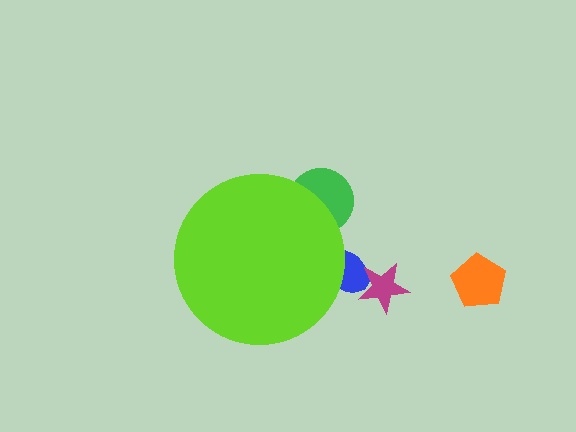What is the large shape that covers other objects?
A lime circle.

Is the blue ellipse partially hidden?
Yes, the blue ellipse is partially hidden behind the lime circle.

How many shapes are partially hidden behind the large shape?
2 shapes are partially hidden.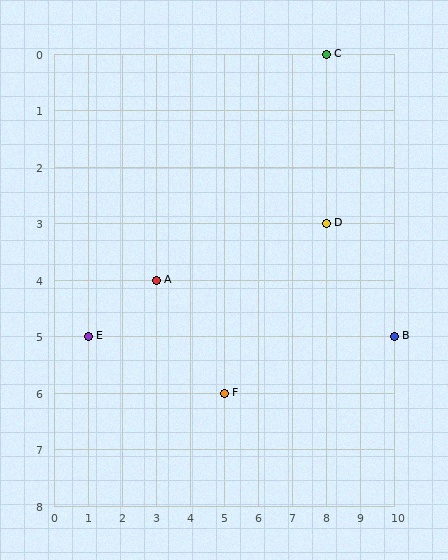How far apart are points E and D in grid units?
Points E and D are 7 columns and 2 rows apart (about 7.3 grid units diagonally).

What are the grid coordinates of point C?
Point C is at grid coordinates (8, 0).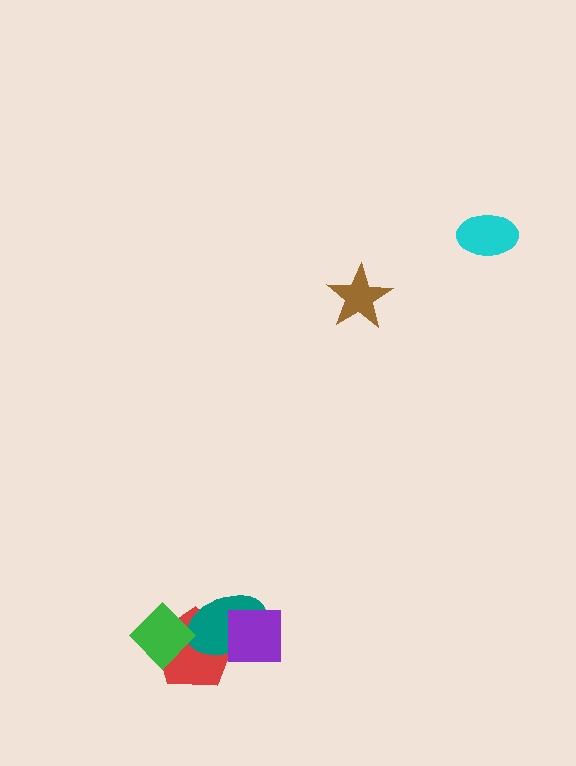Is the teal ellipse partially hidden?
Yes, it is partially covered by another shape.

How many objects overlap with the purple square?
2 objects overlap with the purple square.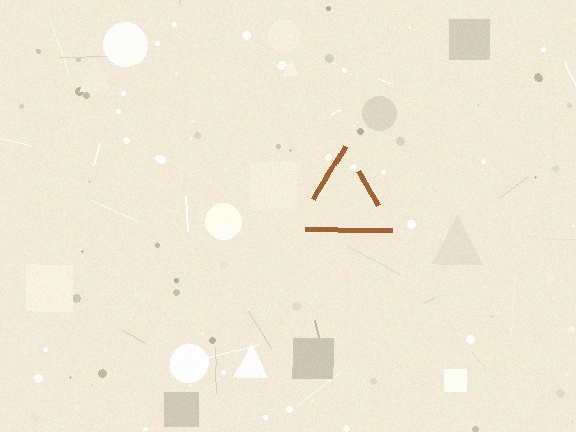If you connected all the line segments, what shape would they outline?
They would outline a triangle.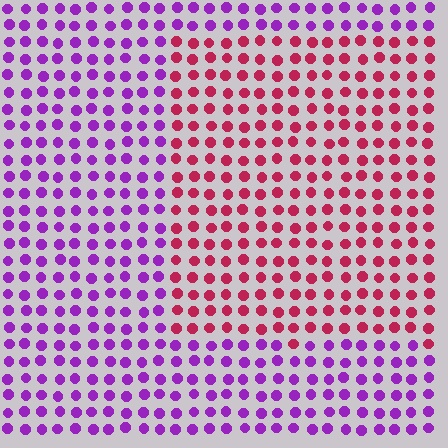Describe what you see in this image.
The image is filled with small purple elements in a uniform arrangement. A rectangle-shaped region is visible where the elements are tinted to a slightly different hue, forming a subtle color boundary.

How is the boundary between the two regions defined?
The boundary is defined purely by a slight shift in hue (about 55 degrees). Spacing, size, and orientation are identical on both sides.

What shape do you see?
I see a rectangle.